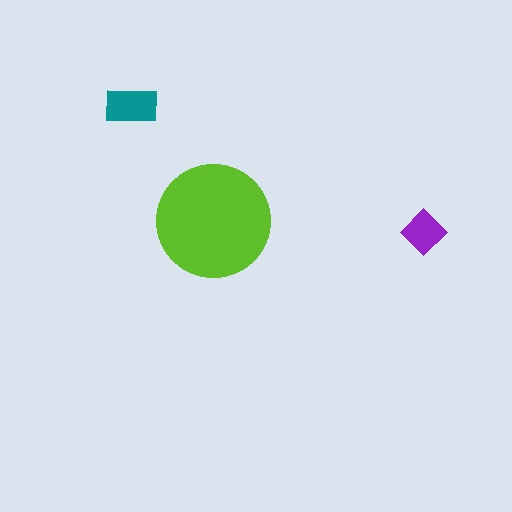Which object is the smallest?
The purple diamond.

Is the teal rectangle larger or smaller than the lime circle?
Smaller.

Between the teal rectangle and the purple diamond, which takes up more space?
The teal rectangle.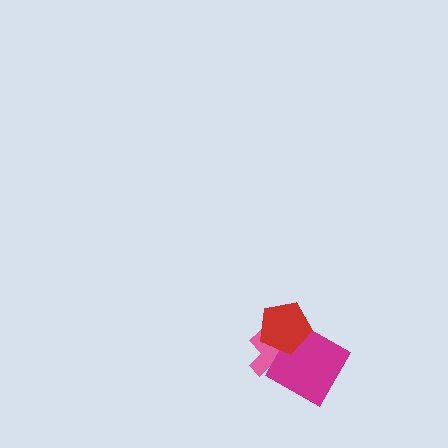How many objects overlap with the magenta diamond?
2 objects overlap with the magenta diamond.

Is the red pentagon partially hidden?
No, no other shape covers it.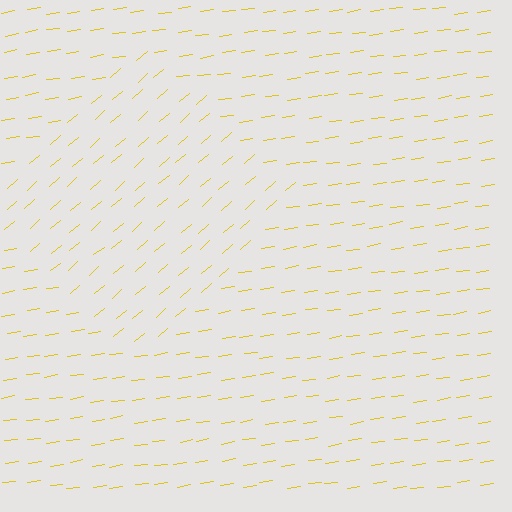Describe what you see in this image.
The image is filled with small yellow line segments. A diamond region in the image has lines oriented differently from the surrounding lines, creating a visible texture boundary.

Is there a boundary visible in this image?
Yes, there is a texture boundary formed by a change in line orientation.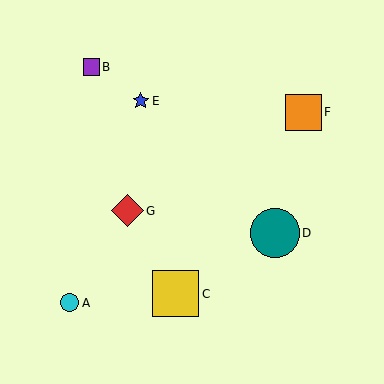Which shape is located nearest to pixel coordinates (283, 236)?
The teal circle (labeled D) at (275, 233) is nearest to that location.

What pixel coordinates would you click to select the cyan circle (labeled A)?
Click at (70, 303) to select the cyan circle A.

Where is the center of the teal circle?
The center of the teal circle is at (275, 233).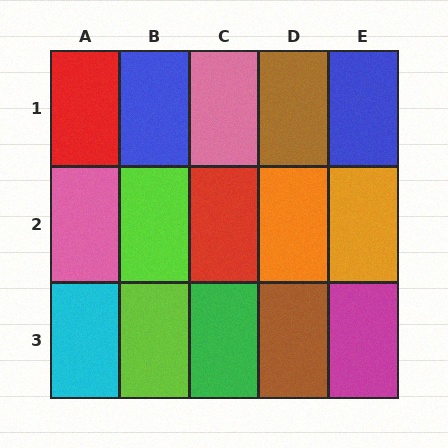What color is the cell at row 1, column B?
Blue.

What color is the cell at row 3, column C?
Green.